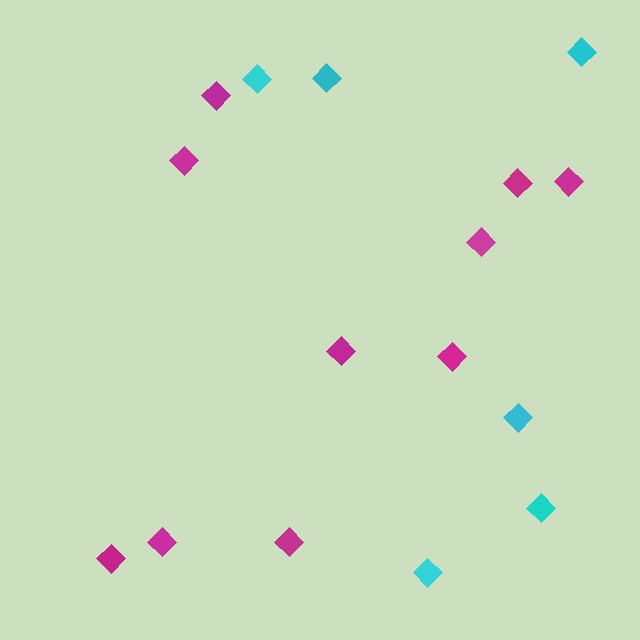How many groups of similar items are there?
There are 2 groups: one group of magenta diamonds (10) and one group of cyan diamonds (6).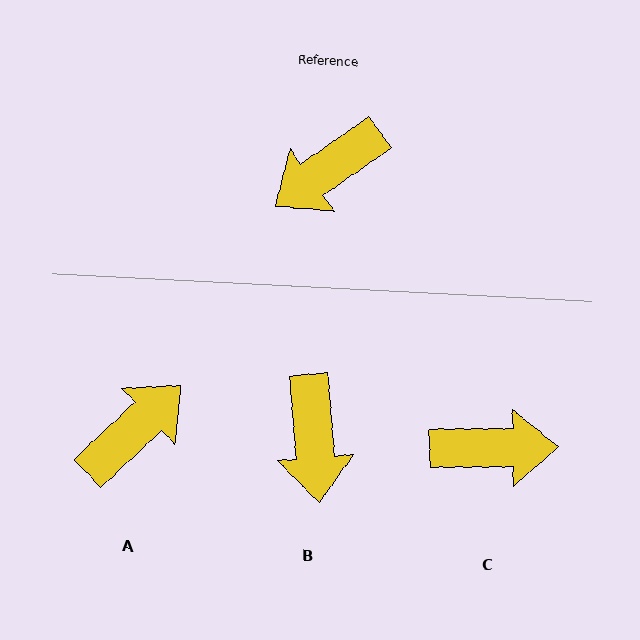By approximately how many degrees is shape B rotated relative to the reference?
Approximately 59 degrees counter-clockwise.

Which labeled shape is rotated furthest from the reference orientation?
A, about 172 degrees away.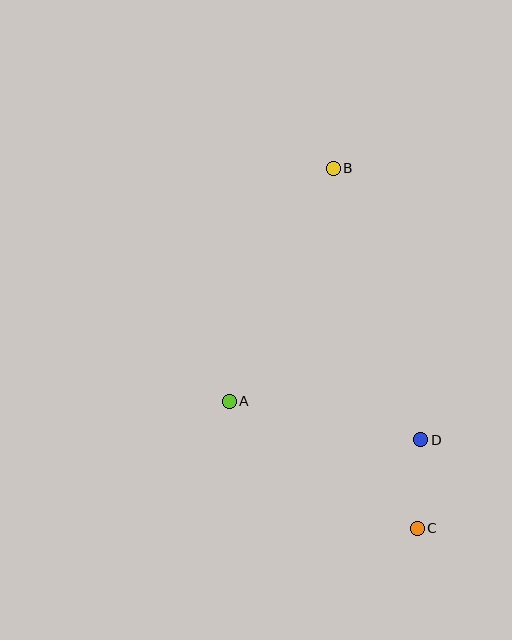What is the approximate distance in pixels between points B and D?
The distance between B and D is approximately 285 pixels.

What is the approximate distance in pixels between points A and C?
The distance between A and C is approximately 227 pixels.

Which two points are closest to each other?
Points C and D are closest to each other.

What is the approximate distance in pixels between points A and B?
The distance between A and B is approximately 255 pixels.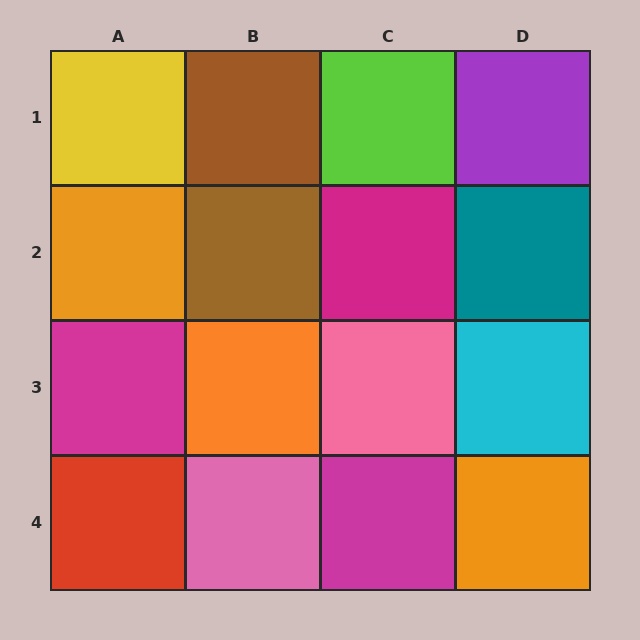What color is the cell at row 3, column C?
Pink.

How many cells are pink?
2 cells are pink.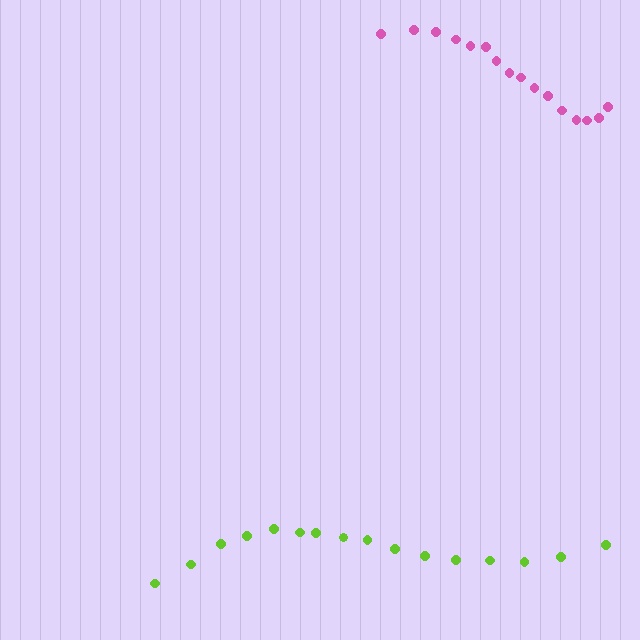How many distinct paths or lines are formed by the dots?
There are 2 distinct paths.